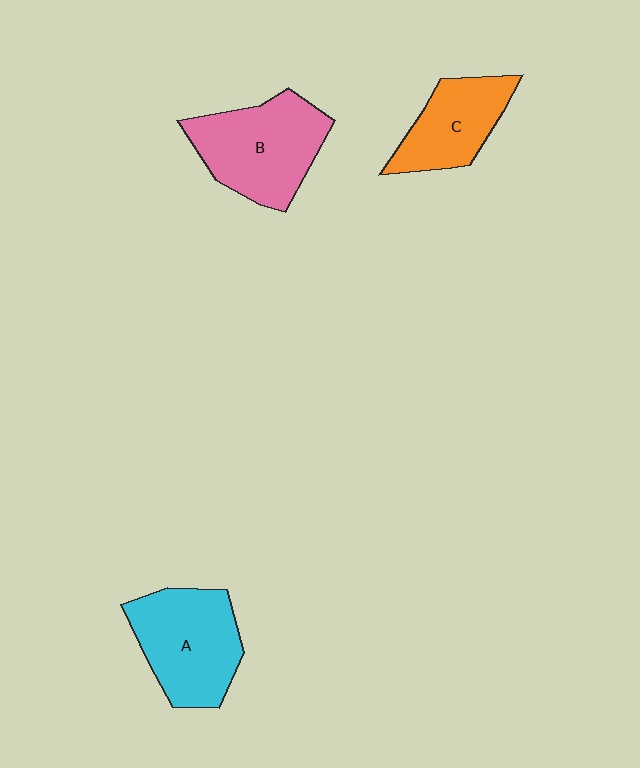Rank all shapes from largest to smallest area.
From largest to smallest: B (pink), A (cyan), C (orange).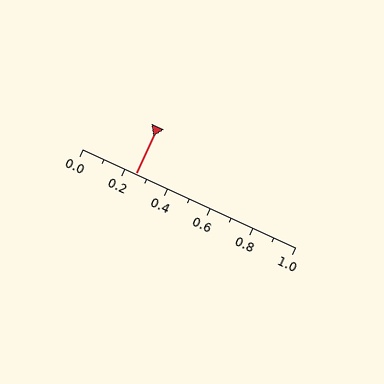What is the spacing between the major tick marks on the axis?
The major ticks are spaced 0.2 apart.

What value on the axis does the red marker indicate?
The marker indicates approximately 0.25.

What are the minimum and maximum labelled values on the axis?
The axis runs from 0.0 to 1.0.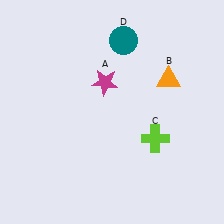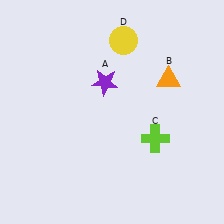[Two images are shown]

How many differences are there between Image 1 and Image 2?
There are 2 differences between the two images.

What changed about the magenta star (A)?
In Image 1, A is magenta. In Image 2, it changed to purple.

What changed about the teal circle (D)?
In Image 1, D is teal. In Image 2, it changed to yellow.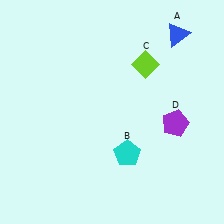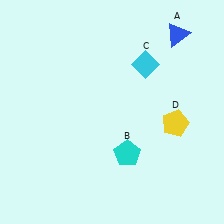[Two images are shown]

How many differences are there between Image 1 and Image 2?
There are 2 differences between the two images.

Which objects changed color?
C changed from lime to cyan. D changed from purple to yellow.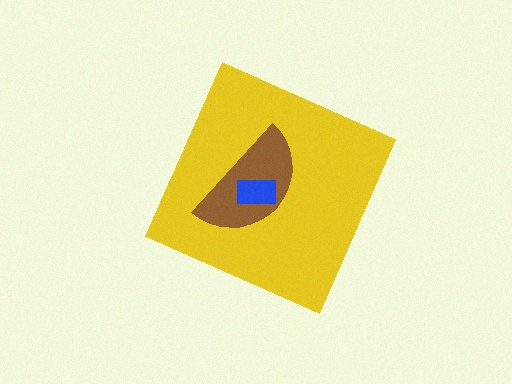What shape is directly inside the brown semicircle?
The blue rectangle.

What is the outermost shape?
The yellow diamond.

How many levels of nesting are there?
3.